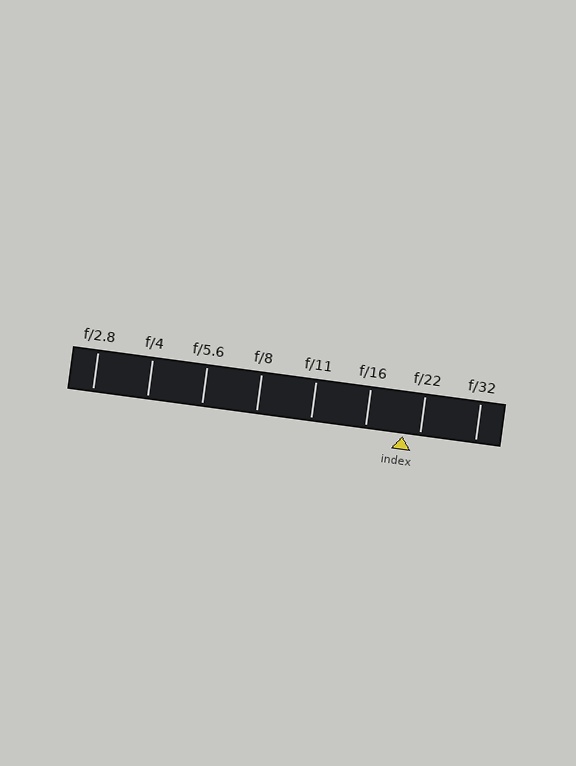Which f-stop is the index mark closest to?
The index mark is closest to f/22.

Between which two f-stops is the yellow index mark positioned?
The index mark is between f/16 and f/22.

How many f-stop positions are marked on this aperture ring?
There are 8 f-stop positions marked.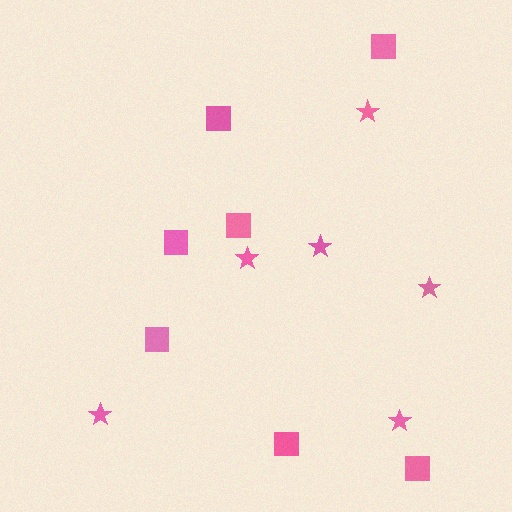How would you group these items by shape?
There are 2 groups: one group of stars (6) and one group of squares (7).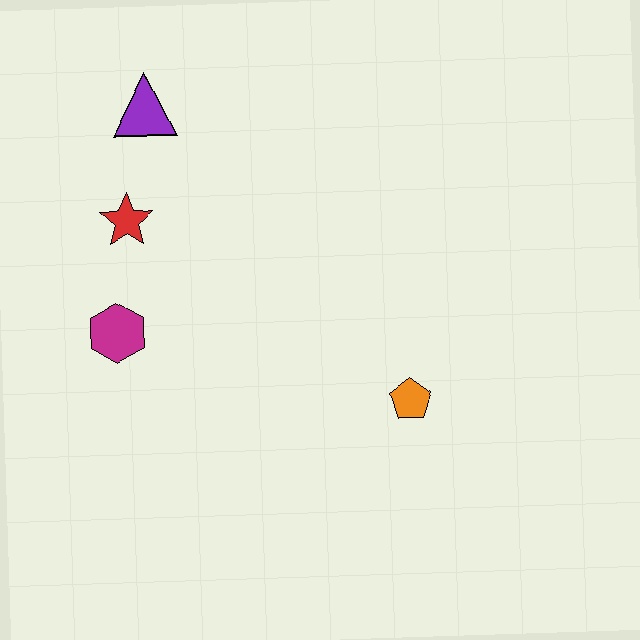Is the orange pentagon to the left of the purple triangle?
No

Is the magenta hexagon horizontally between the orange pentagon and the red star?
No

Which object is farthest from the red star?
The orange pentagon is farthest from the red star.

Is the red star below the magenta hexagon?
No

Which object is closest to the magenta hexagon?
The red star is closest to the magenta hexagon.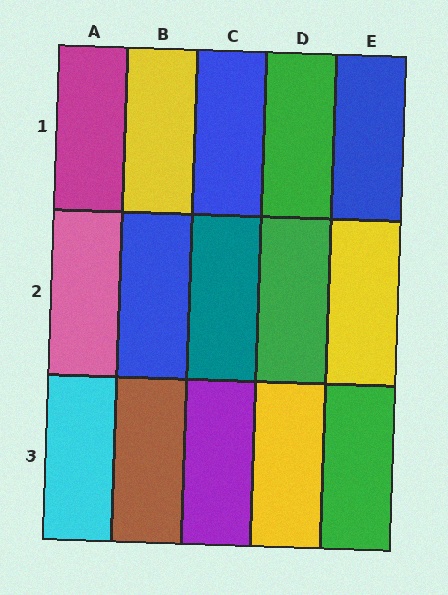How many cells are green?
3 cells are green.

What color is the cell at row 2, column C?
Teal.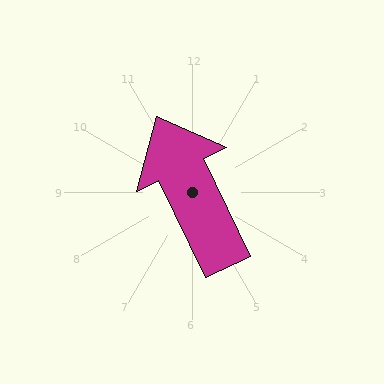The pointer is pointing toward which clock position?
Roughly 11 o'clock.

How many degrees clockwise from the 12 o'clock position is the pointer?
Approximately 334 degrees.